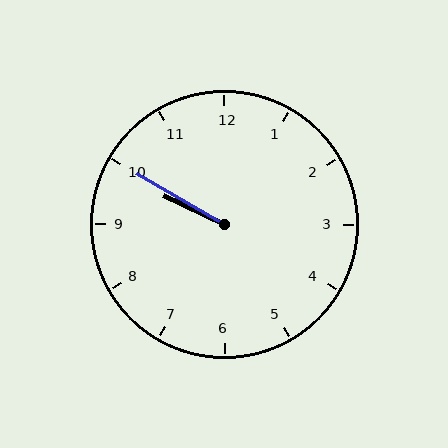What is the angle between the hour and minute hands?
Approximately 5 degrees.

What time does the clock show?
9:50.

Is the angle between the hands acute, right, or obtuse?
It is acute.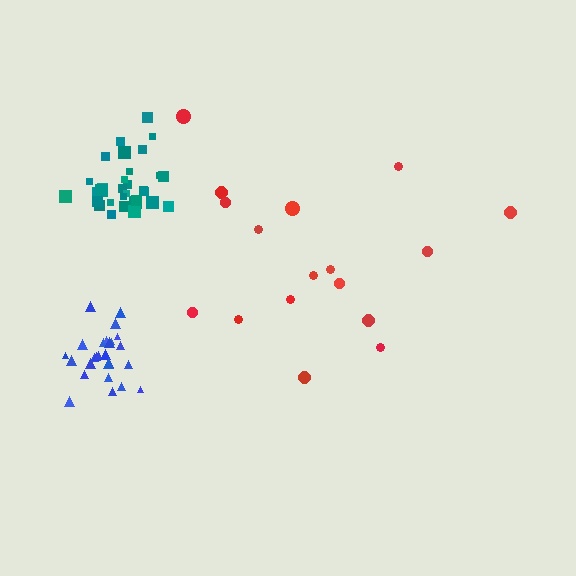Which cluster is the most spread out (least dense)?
Red.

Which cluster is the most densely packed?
Blue.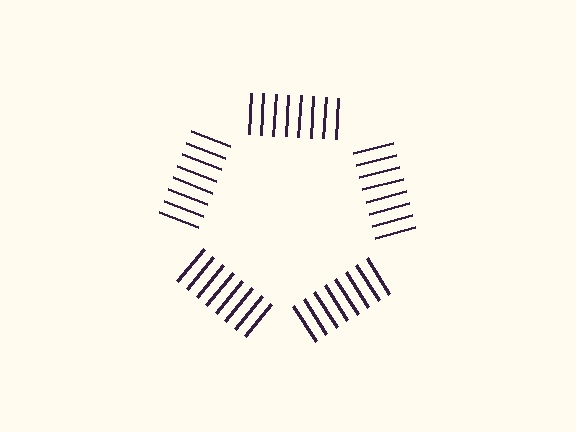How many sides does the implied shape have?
5 sides — the line-ends trace a pentagon.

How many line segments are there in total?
40 — 8 along each of the 5 edges.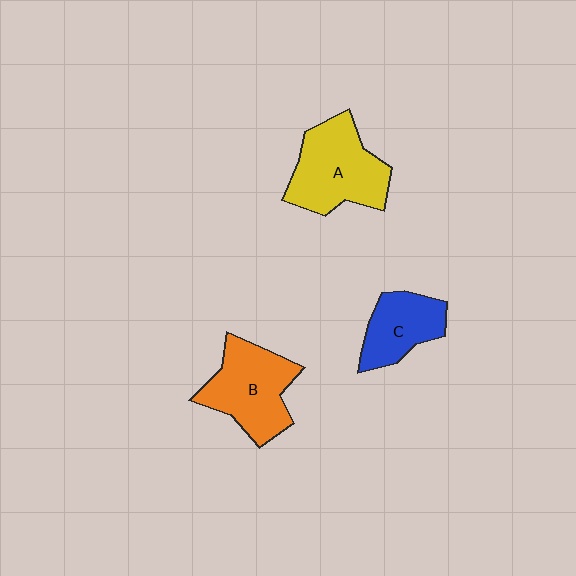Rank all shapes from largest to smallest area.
From largest to smallest: A (yellow), B (orange), C (blue).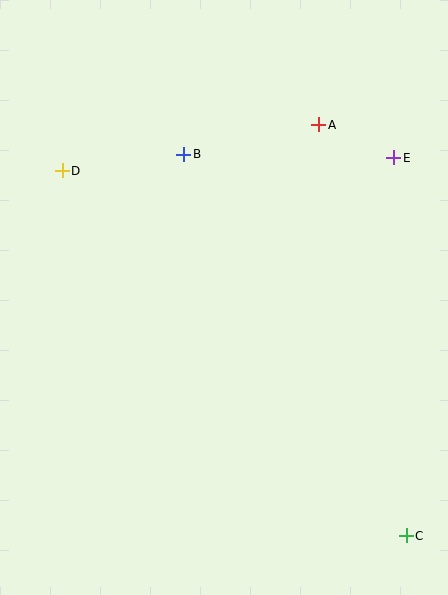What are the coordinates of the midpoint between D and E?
The midpoint between D and E is at (228, 164).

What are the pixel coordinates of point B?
Point B is at (184, 154).